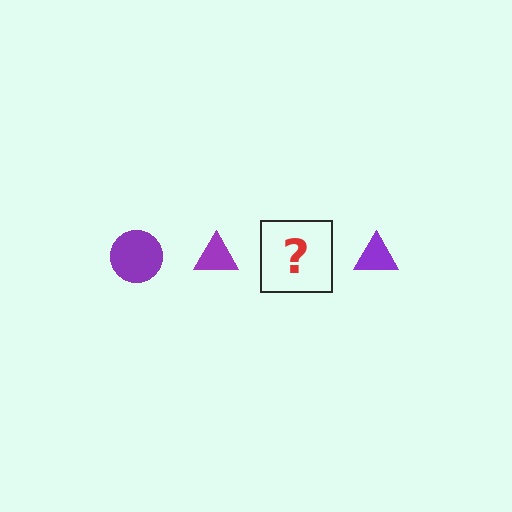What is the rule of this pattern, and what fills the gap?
The rule is that the pattern cycles through circle, triangle shapes in purple. The gap should be filled with a purple circle.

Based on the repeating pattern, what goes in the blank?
The blank should be a purple circle.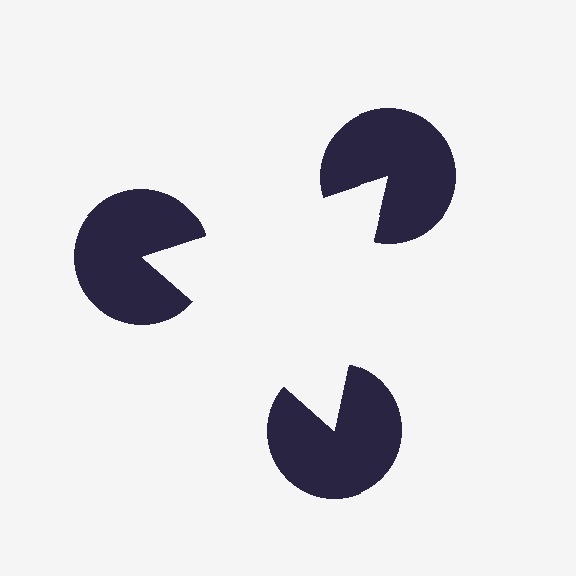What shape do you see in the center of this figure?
An illusory triangle — its edges are inferred from the aligned wedge cuts in the pac-man discs, not physically drawn.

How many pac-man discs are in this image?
There are 3 — one at each vertex of the illusory triangle.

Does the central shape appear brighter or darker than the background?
It typically appears slightly brighter than the background, even though no actual brightness change is drawn.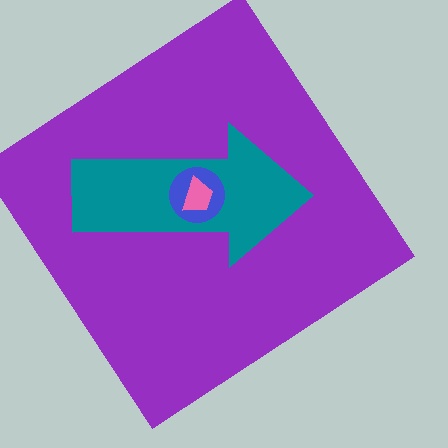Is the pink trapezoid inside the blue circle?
Yes.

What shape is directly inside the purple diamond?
The teal arrow.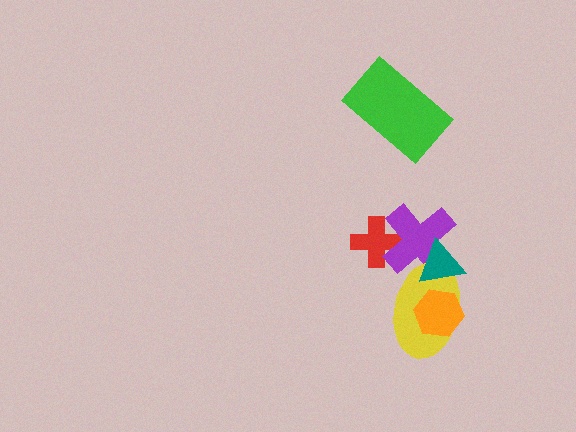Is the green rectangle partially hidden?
No, no other shape covers it.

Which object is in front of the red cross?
The purple cross is in front of the red cross.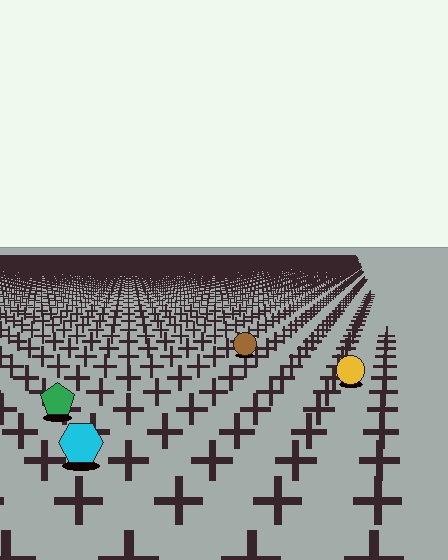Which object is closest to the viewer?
The cyan hexagon is closest. The texture marks near it are larger and more spread out.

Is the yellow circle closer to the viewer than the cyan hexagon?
No. The cyan hexagon is closer — you can tell from the texture gradient: the ground texture is coarser near it.